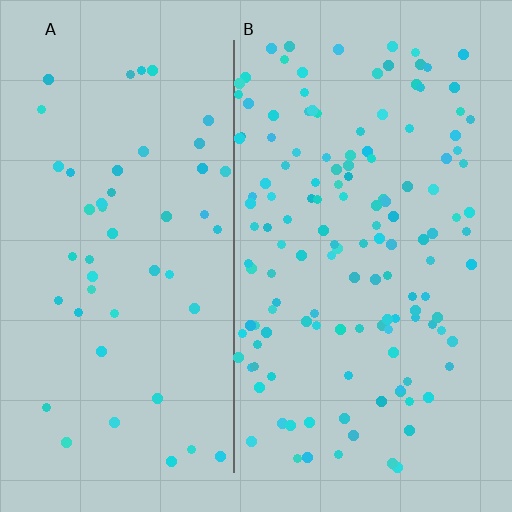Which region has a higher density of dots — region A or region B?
B (the right).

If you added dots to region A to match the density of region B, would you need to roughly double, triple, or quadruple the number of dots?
Approximately triple.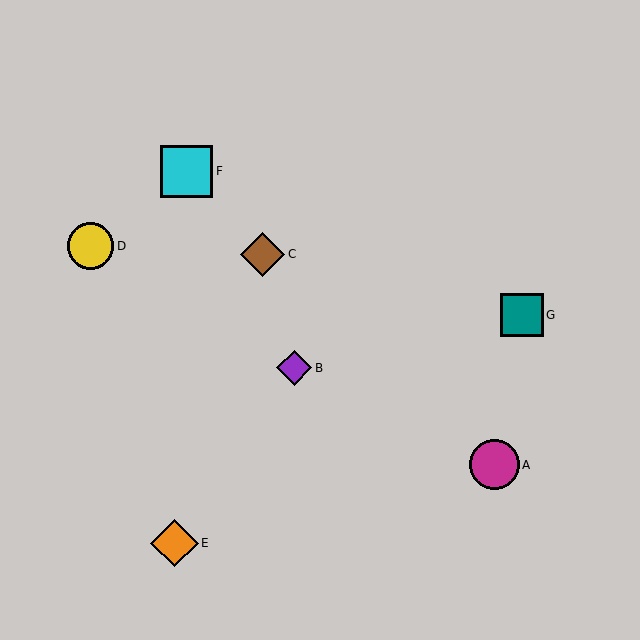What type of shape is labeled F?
Shape F is a cyan square.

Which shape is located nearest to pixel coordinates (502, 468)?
The magenta circle (labeled A) at (494, 465) is nearest to that location.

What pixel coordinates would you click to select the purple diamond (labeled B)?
Click at (294, 368) to select the purple diamond B.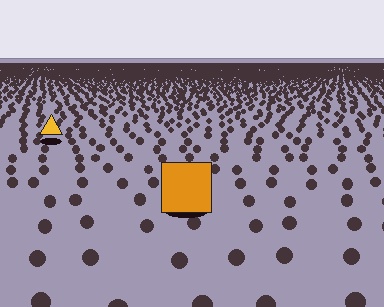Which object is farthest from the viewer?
The yellow triangle is farthest from the viewer. It appears smaller and the ground texture around it is denser.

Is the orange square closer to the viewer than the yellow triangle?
Yes. The orange square is closer — you can tell from the texture gradient: the ground texture is coarser near it.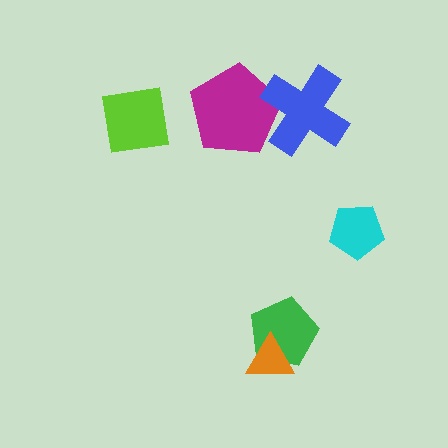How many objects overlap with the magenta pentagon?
1 object overlaps with the magenta pentagon.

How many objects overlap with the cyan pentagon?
0 objects overlap with the cyan pentagon.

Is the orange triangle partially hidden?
No, no other shape covers it.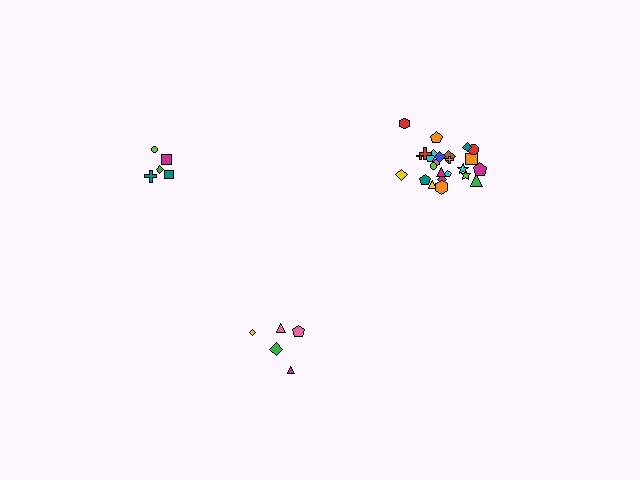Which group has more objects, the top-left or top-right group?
The top-right group.